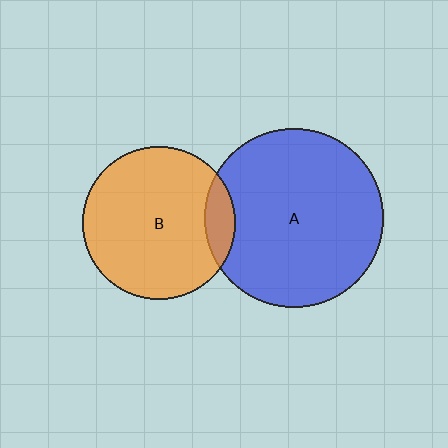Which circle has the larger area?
Circle A (blue).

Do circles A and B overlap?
Yes.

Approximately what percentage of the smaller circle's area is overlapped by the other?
Approximately 10%.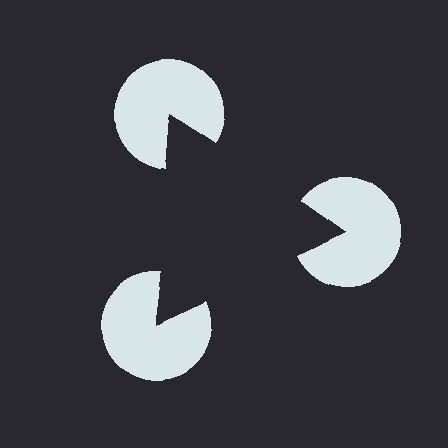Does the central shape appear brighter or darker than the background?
It typically appears slightly darker than the background, even though no actual brightness change is drawn.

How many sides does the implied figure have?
3 sides.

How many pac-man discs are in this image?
There are 3 — one at each vertex of the illusory triangle.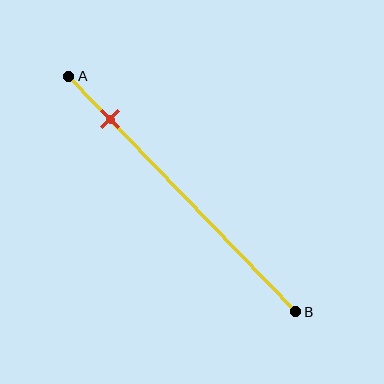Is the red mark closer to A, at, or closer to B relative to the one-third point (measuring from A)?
The red mark is closer to point A than the one-third point of segment AB.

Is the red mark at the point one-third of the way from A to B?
No, the mark is at about 20% from A, not at the 33% one-third point.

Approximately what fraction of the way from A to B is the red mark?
The red mark is approximately 20% of the way from A to B.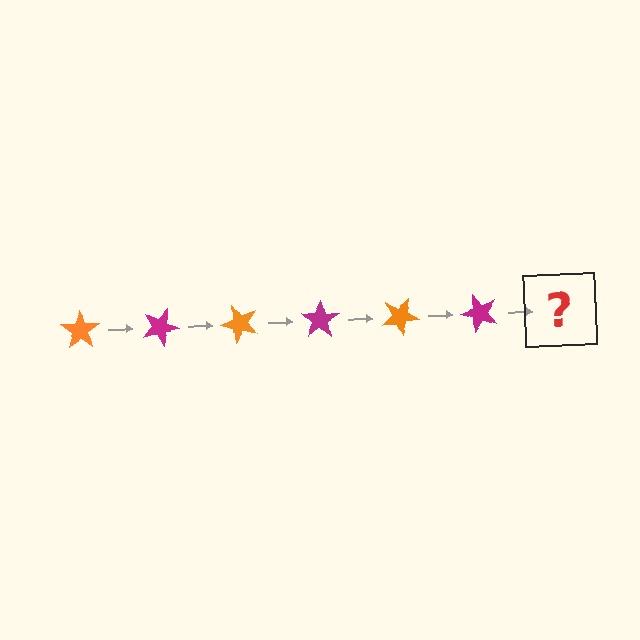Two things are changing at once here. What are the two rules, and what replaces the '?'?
The two rules are that it rotates 25 degrees each step and the color cycles through orange and magenta. The '?' should be an orange star, rotated 150 degrees from the start.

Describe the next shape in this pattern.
It should be an orange star, rotated 150 degrees from the start.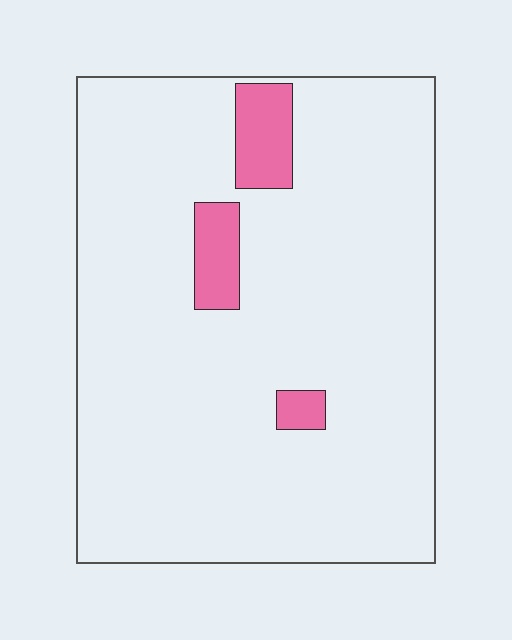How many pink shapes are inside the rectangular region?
3.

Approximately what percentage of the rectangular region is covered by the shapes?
Approximately 5%.